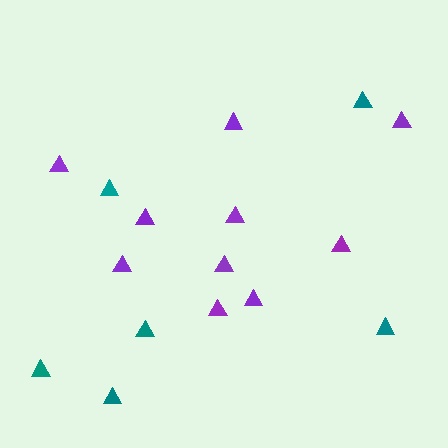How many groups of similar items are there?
There are 2 groups: one group of purple triangles (10) and one group of teal triangles (6).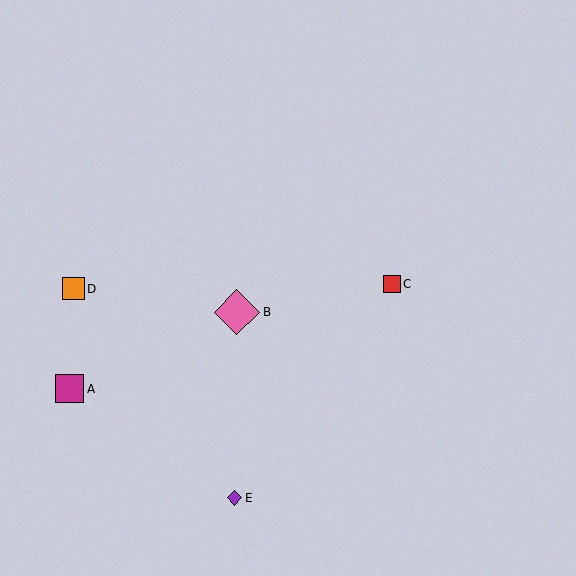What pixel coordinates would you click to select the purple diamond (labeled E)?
Click at (235, 498) to select the purple diamond E.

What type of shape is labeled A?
Shape A is a magenta square.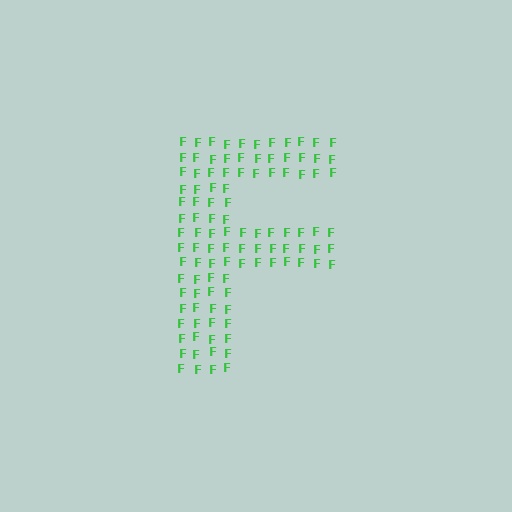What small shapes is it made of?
It is made of small letter F's.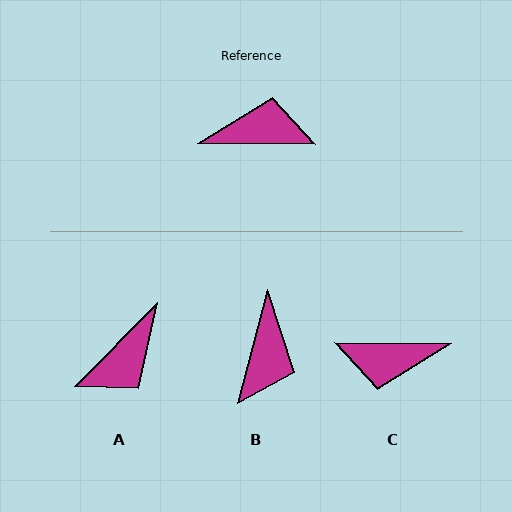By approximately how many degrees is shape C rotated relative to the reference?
Approximately 180 degrees clockwise.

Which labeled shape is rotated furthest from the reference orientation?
C, about 180 degrees away.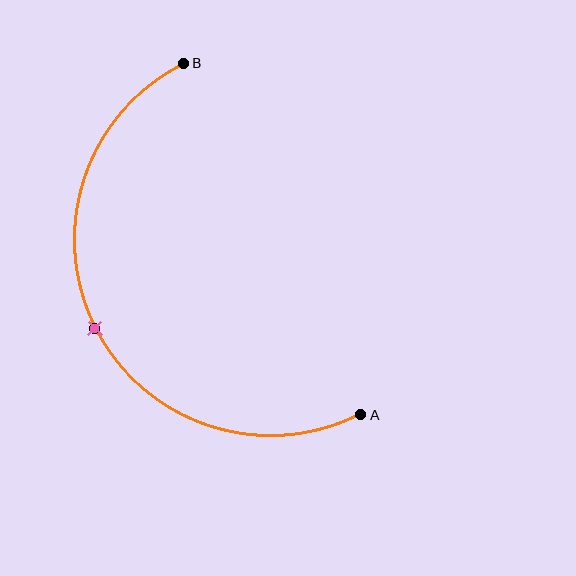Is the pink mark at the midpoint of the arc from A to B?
Yes. The pink mark lies on the arc at equal arc-length from both A and B — it is the arc midpoint.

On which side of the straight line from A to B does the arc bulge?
The arc bulges to the left of the straight line connecting A and B.